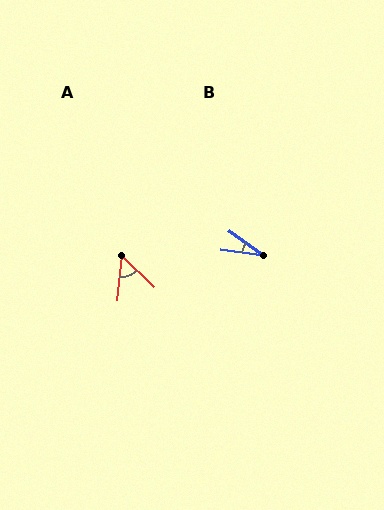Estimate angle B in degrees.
Approximately 28 degrees.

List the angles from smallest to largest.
B (28°), A (52°).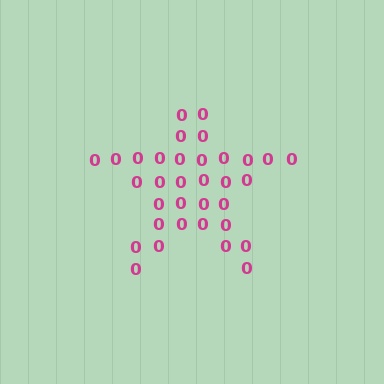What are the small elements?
The small elements are digit 0's.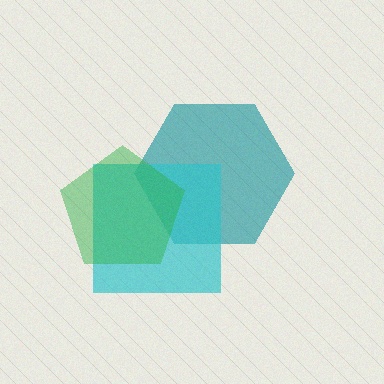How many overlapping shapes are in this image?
There are 3 overlapping shapes in the image.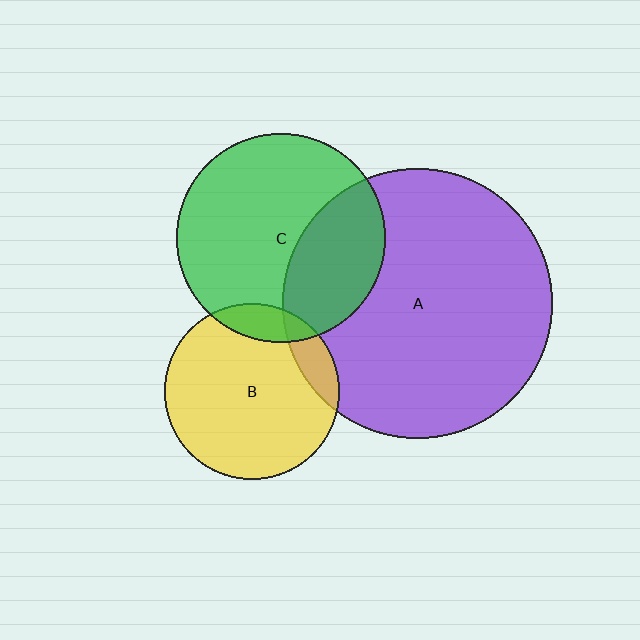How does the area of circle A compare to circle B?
Approximately 2.4 times.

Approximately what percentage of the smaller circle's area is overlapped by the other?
Approximately 10%.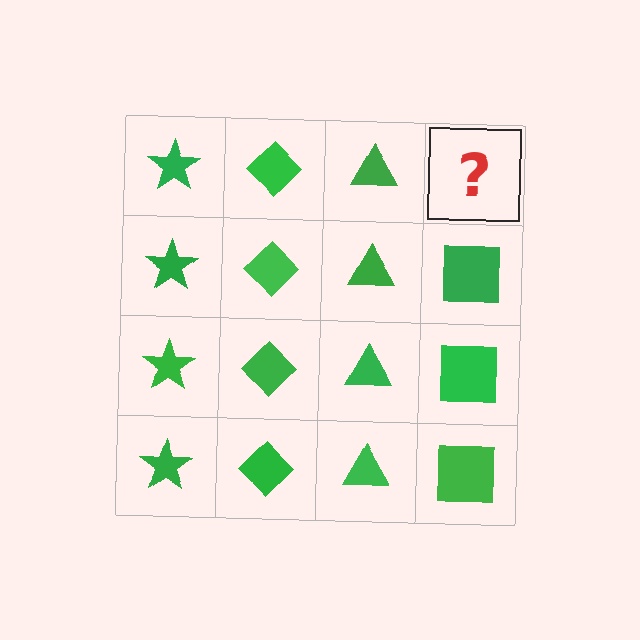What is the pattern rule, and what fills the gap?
The rule is that each column has a consistent shape. The gap should be filled with a green square.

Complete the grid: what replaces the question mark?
The question mark should be replaced with a green square.